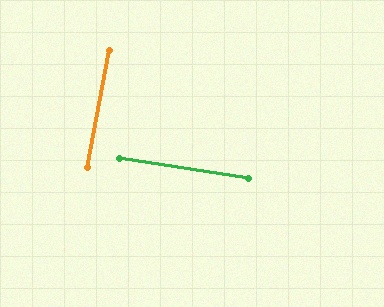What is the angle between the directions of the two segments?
Approximately 88 degrees.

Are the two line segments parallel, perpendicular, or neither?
Perpendicular — they meet at approximately 88°.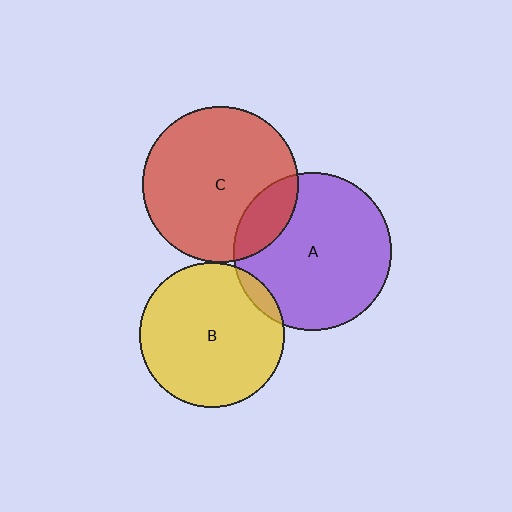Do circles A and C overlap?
Yes.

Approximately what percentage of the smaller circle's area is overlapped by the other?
Approximately 15%.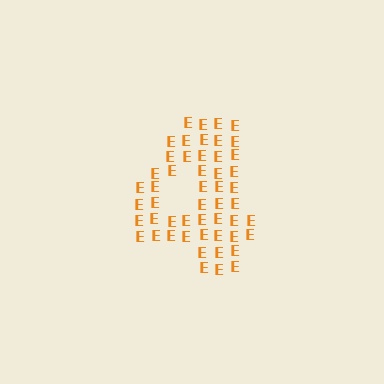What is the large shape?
The large shape is the digit 4.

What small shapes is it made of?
It is made of small letter E's.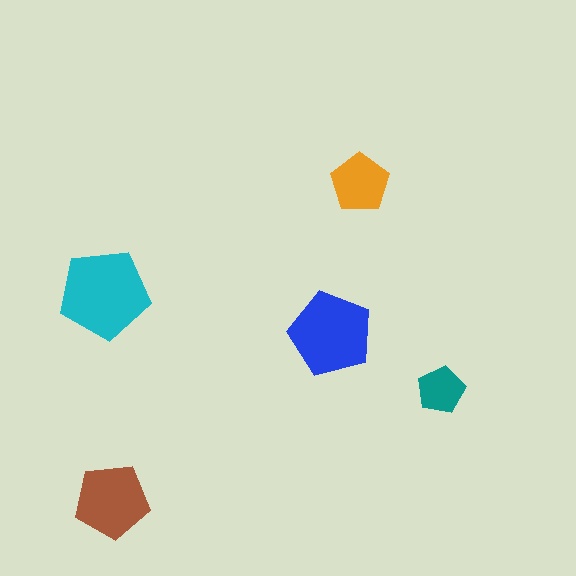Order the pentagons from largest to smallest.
the cyan one, the blue one, the brown one, the orange one, the teal one.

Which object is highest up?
The orange pentagon is topmost.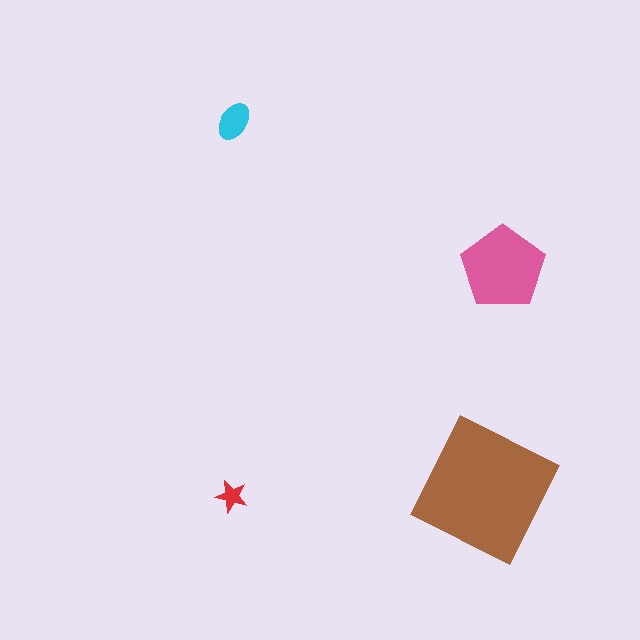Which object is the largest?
The brown square.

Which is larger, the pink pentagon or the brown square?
The brown square.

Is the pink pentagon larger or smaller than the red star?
Larger.